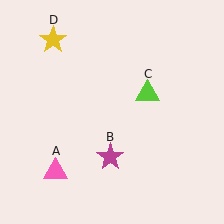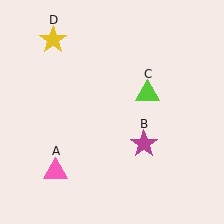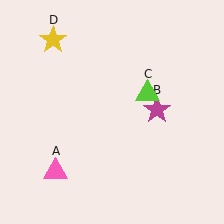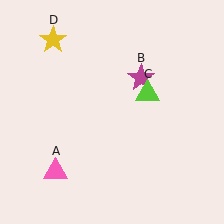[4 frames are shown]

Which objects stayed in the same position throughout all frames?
Pink triangle (object A) and lime triangle (object C) and yellow star (object D) remained stationary.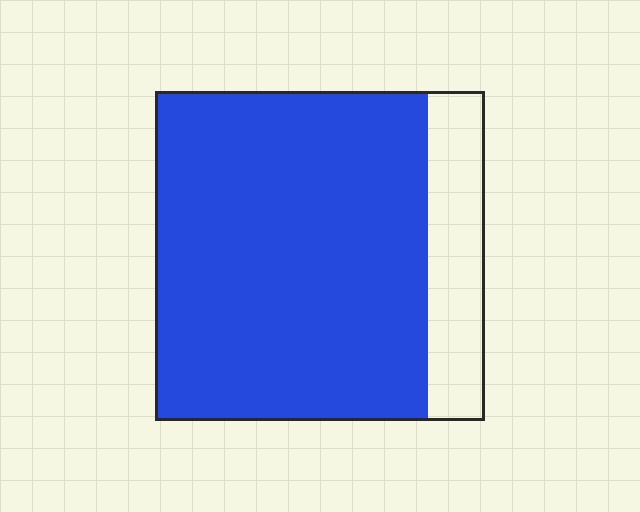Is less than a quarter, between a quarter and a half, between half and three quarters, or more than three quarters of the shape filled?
More than three quarters.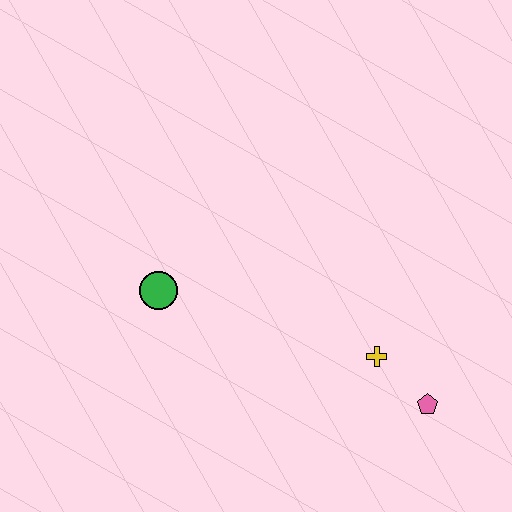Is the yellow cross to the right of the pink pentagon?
No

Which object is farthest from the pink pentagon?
The green circle is farthest from the pink pentagon.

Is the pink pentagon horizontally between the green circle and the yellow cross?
No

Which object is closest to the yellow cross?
The pink pentagon is closest to the yellow cross.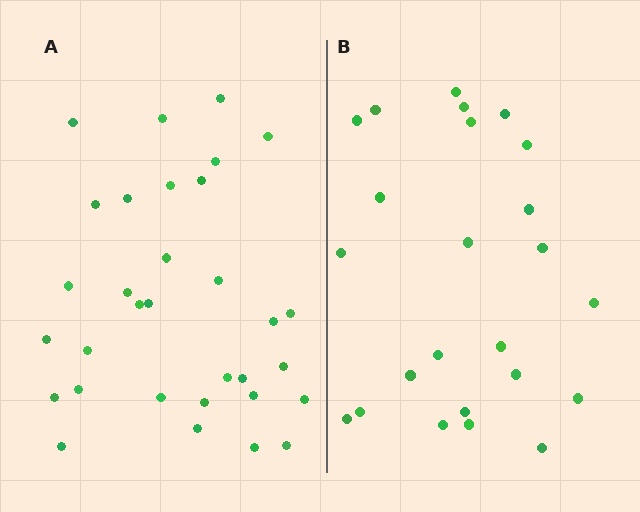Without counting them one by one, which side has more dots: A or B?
Region A (the left region) has more dots.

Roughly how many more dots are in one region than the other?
Region A has roughly 8 or so more dots than region B.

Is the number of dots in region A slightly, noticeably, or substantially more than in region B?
Region A has noticeably more, but not dramatically so. The ratio is roughly 1.3 to 1.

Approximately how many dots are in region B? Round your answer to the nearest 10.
About 20 dots. (The exact count is 24, which rounds to 20.)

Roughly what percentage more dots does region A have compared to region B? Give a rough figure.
About 35% more.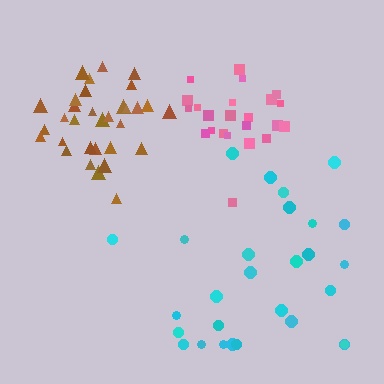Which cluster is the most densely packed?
Pink.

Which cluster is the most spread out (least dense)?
Cyan.